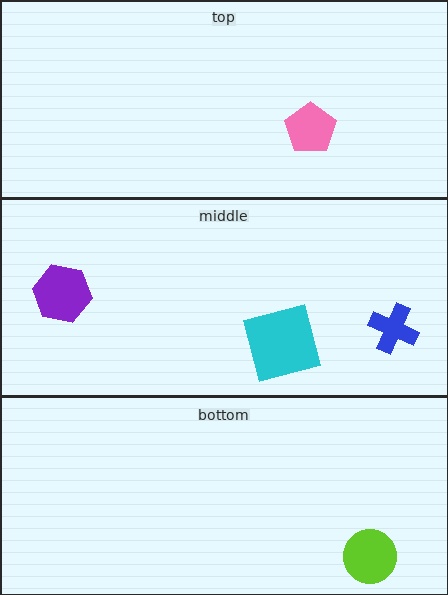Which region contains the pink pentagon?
The top region.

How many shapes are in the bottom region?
1.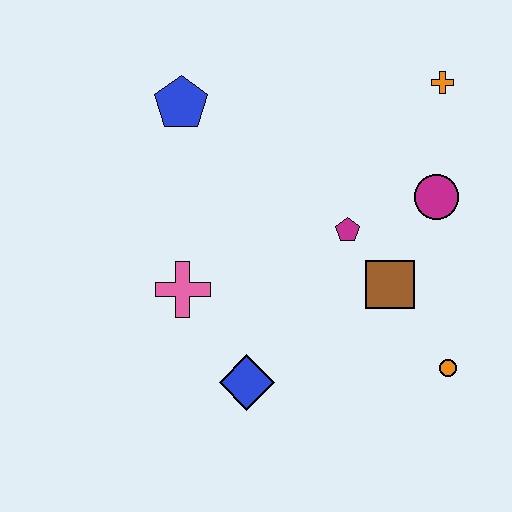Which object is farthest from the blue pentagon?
The orange circle is farthest from the blue pentagon.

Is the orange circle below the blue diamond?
No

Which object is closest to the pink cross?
The blue diamond is closest to the pink cross.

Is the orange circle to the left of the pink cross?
No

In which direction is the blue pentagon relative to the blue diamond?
The blue pentagon is above the blue diamond.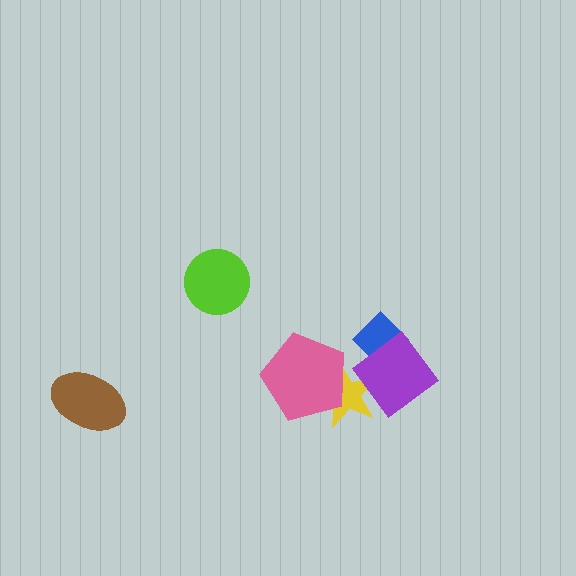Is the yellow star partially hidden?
Yes, it is partially covered by another shape.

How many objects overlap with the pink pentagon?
1 object overlaps with the pink pentagon.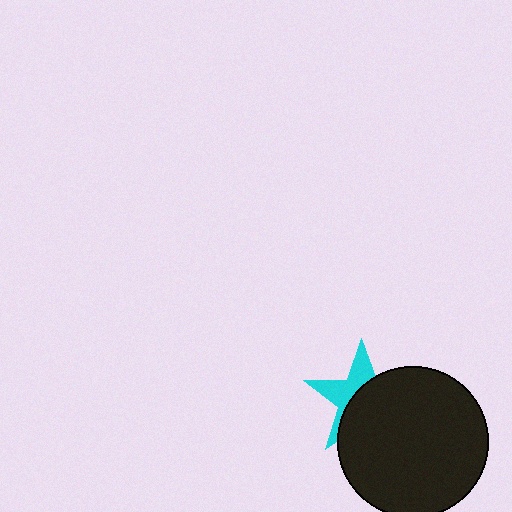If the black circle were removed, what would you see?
You would see the complete cyan star.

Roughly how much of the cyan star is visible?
A small part of it is visible (roughly 41%).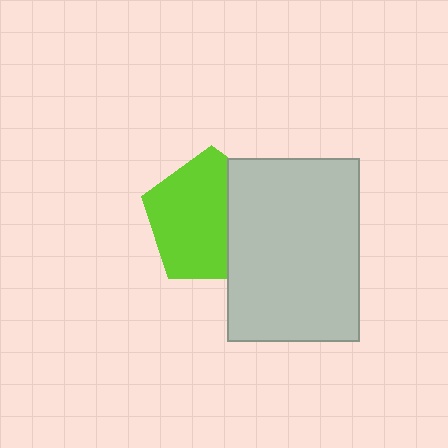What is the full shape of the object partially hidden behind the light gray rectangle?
The partially hidden object is a lime pentagon.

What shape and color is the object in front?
The object in front is a light gray rectangle.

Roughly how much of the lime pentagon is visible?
Most of it is visible (roughly 66%).